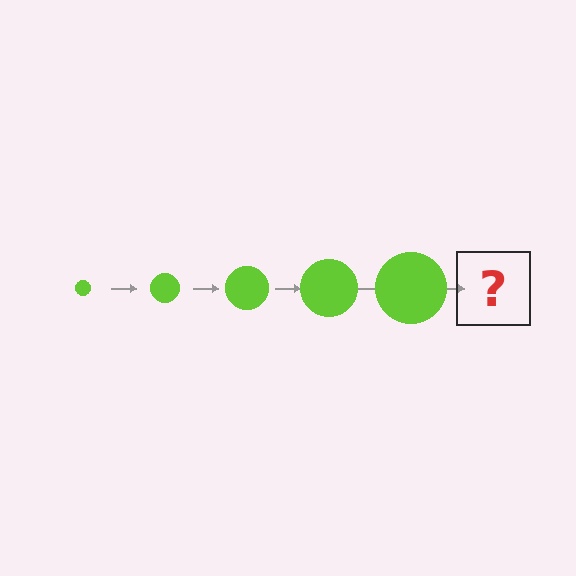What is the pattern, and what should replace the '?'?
The pattern is that the circle gets progressively larger each step. The '?' should be a lime circle, larger than the previous one.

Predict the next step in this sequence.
The next step is a lime circle, larger than the previous one.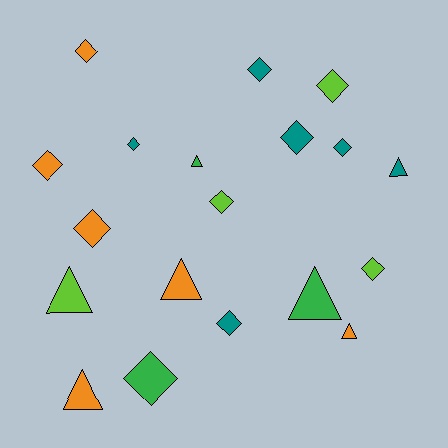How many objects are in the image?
There are 19 objects.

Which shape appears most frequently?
Diamond, with 12 objects.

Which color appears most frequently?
Teal, with 6 objects.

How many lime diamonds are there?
There are 3 lime diamonds.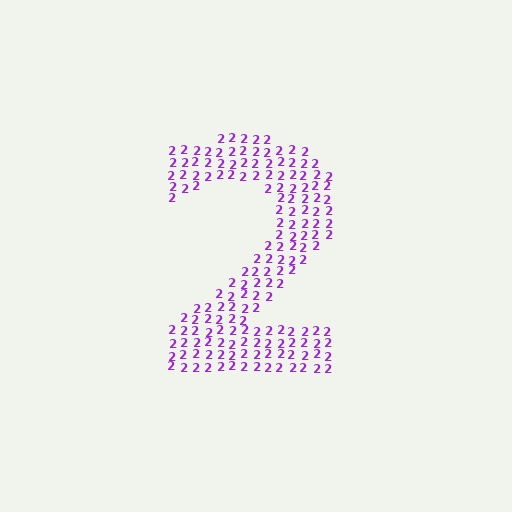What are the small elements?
The small elements are digit 2's.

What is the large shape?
The large shape is the digit 2.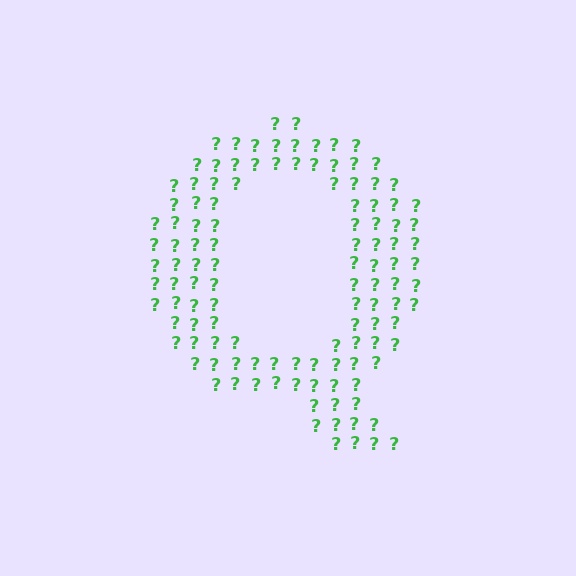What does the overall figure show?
The overall figure shows the letter Q.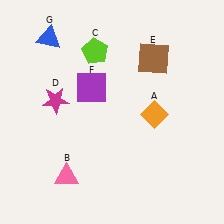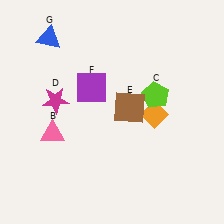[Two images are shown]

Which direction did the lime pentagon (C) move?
The lime pentagon (C) moved right.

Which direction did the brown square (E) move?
The brown square (E) moved down.